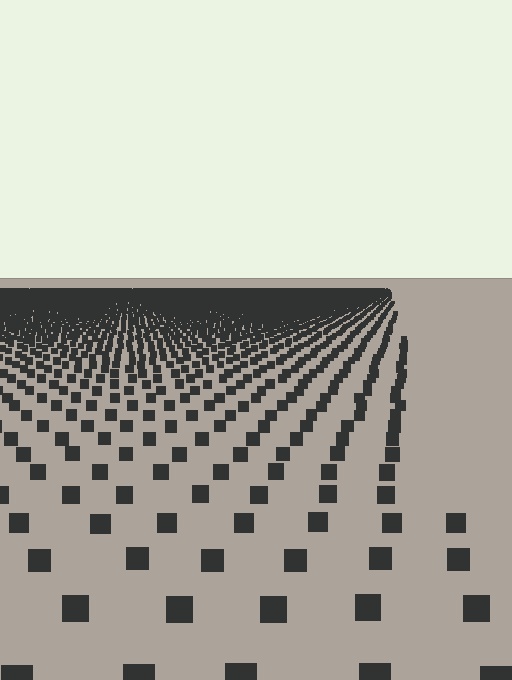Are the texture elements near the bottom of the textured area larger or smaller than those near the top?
Larger. Near the bottom, elements are closer to the viewer and appear at a bigger on-screen size.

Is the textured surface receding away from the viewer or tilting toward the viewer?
The surface is receding away from the viewer. Texture elements get smaller and denser toward the top.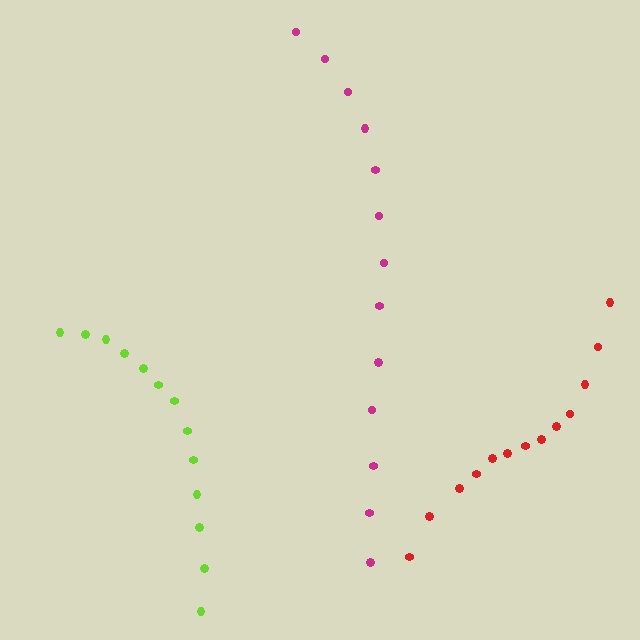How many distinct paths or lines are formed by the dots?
There are 3 distinct paths.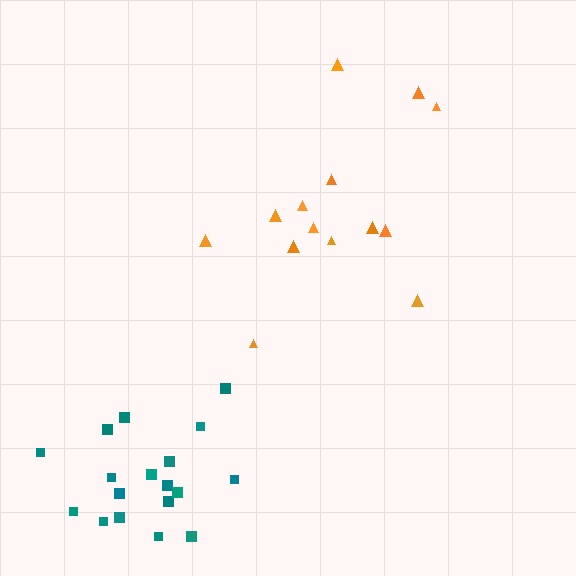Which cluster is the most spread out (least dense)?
Orange.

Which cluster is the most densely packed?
Teal.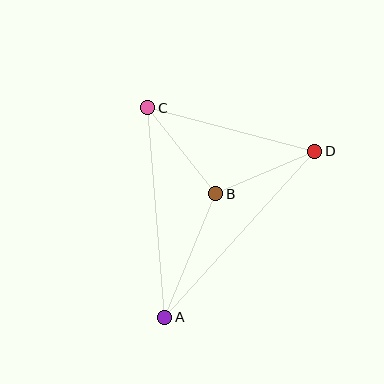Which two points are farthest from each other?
Points A and D are farthest from each other.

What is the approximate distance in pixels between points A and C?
The distance between A and C is approximately 210 pixels.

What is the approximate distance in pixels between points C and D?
The distance between C and D is approximately 172 pixels.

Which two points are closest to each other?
Points B and D are closest to each other.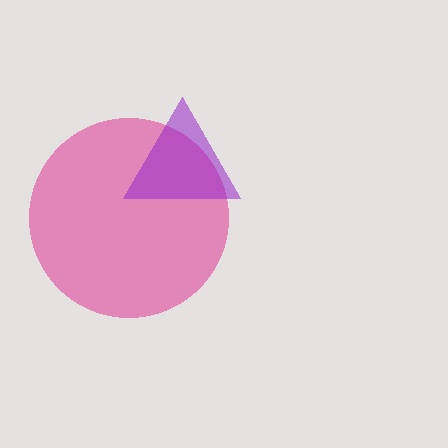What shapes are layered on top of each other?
The layered shapes are: a pink circle, a purple triangle.